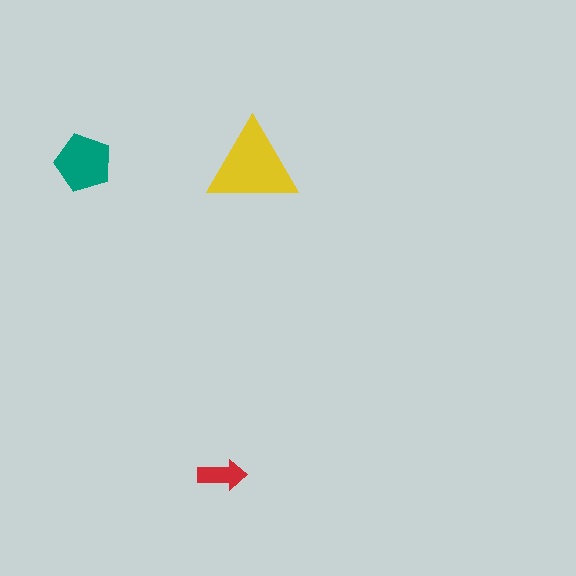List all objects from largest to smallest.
The yellow triangle, the teal pentagon, the red arrow.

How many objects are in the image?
There are 3 objects in the image.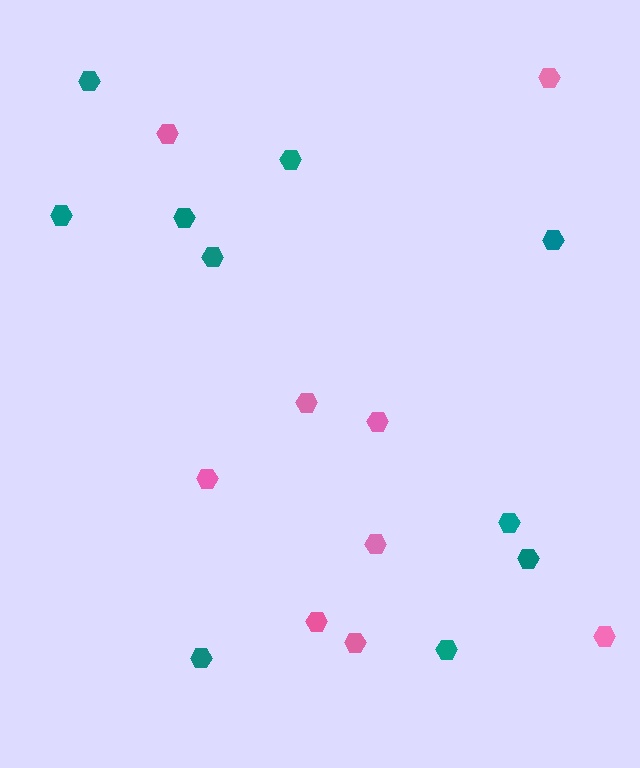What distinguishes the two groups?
There are 2 groups: one group of pink hexagons (9) and one group of teal hexagons (10).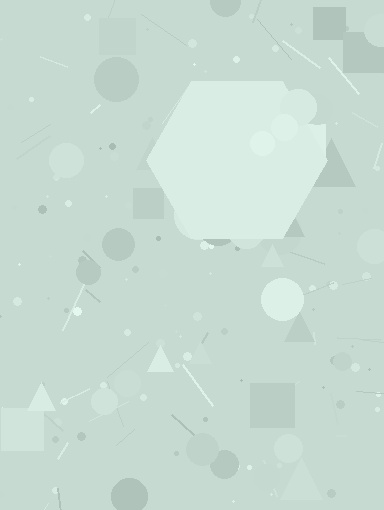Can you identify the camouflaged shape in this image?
The camouflaged shape is a hexagon.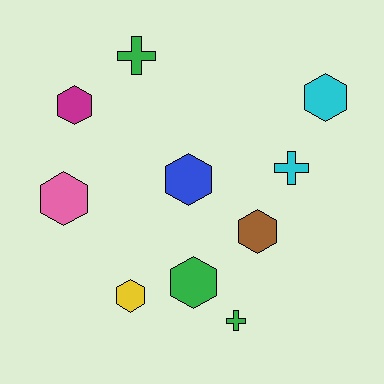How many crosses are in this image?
There are 3 crosses.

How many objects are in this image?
There are 10 objects.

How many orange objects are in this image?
There are no orange objects.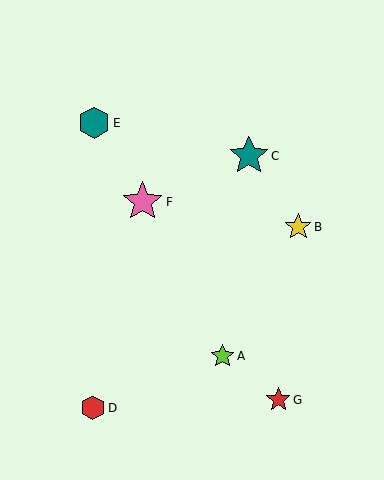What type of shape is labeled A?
Shape A is a lime star.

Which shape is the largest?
The pink star (labeled F) is the largest.